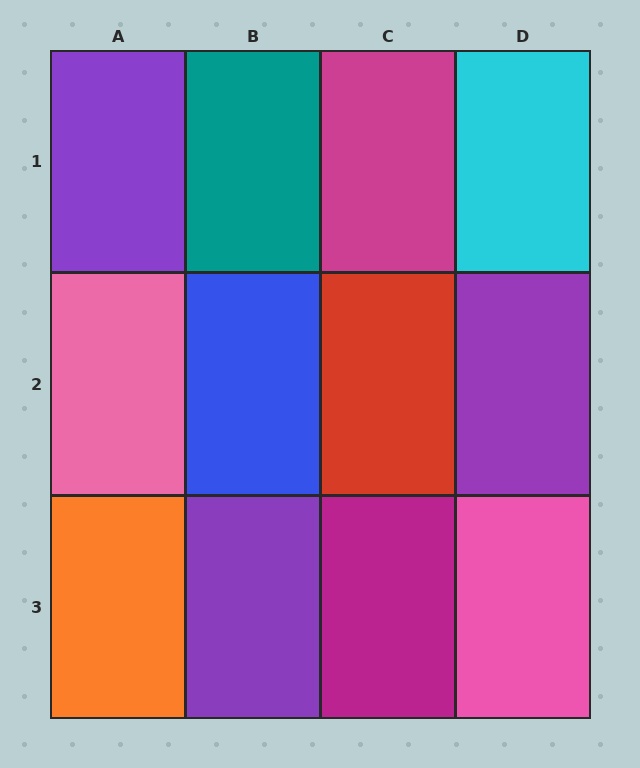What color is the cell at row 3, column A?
Orange.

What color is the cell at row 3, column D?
Pink.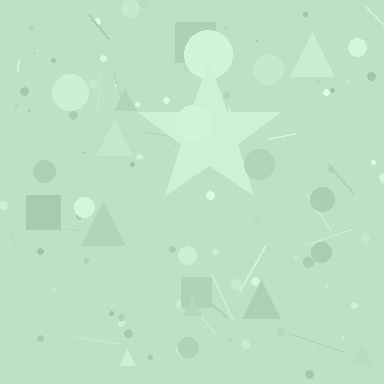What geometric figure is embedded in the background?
A star is embedded in the background.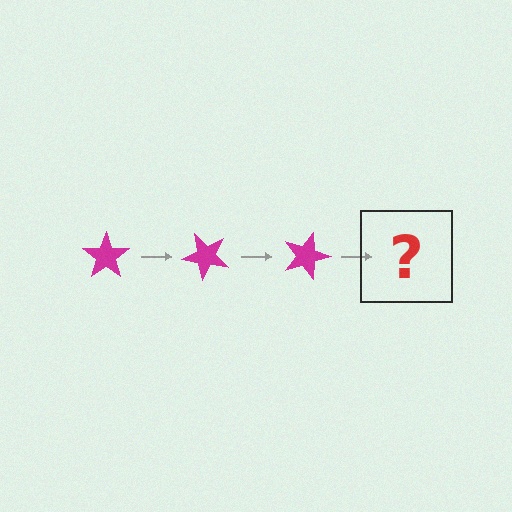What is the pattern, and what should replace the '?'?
The pattern is that the star rotates 45 degrees each step. The '?' should be a magenta star rotated 135 degrees.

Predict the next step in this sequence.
The next step is a magenta star rotated 135 degrees.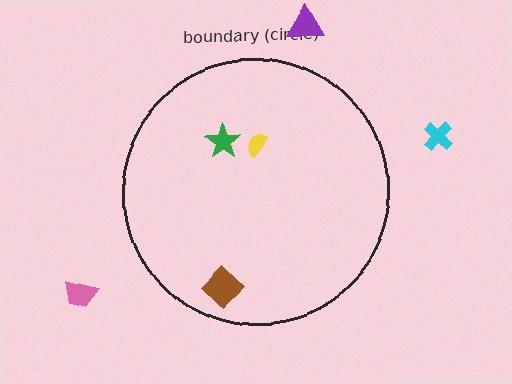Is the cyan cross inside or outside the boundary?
Outside.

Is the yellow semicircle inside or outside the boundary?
Inside.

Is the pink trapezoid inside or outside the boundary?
Outside.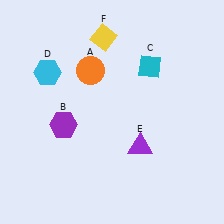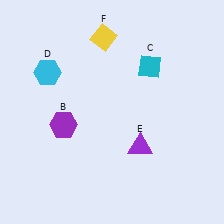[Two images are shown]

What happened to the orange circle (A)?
The orange circle (A) was removed in Image 2. It was in the top-left area of Image 1.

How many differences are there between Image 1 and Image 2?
There is 1 difference between the two images.